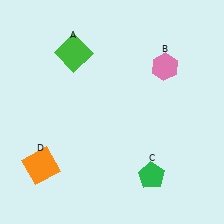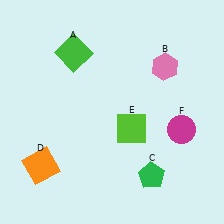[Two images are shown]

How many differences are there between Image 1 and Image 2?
There are 2 differences between the two images.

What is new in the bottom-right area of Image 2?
A magenta circle (F) was added in the bottom-right area of Image 2.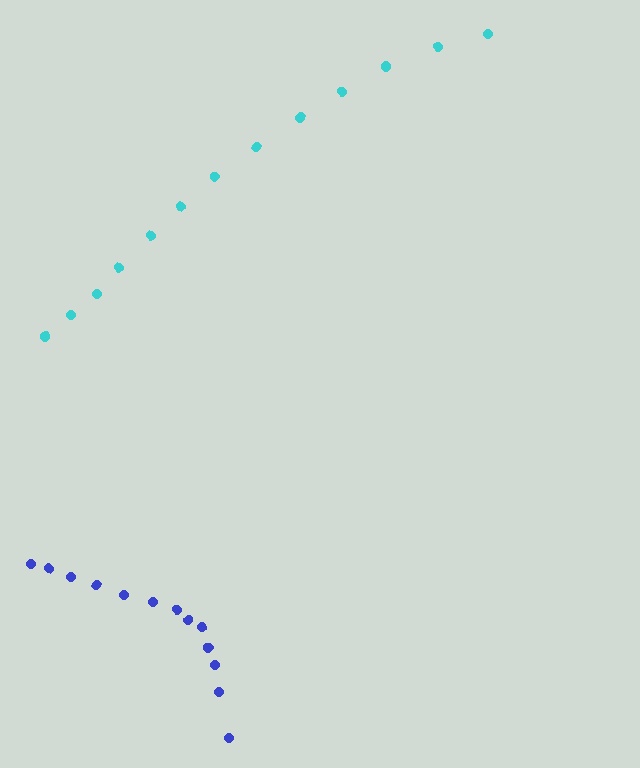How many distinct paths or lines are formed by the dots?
There are 2 distinct paths.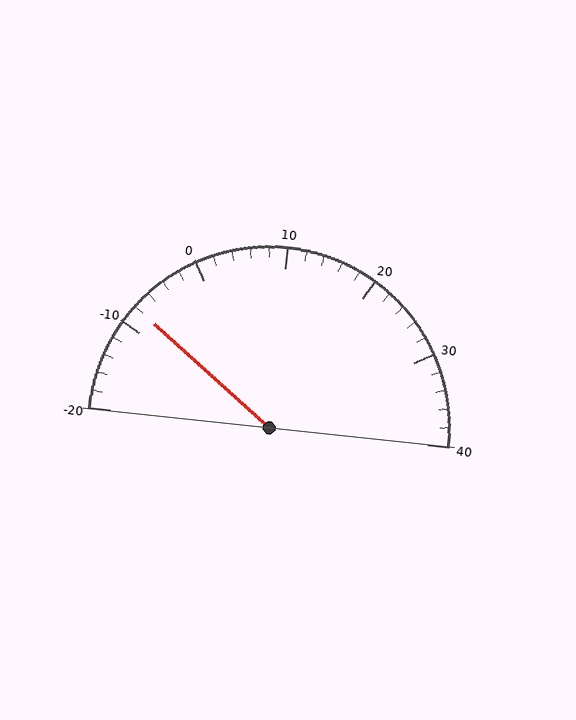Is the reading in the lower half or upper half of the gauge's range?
The reading is in the lower half of the range (-20 to 40).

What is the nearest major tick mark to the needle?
The nearest major tick mark is -10.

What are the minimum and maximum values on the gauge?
The gauge ranges from -20 to 40.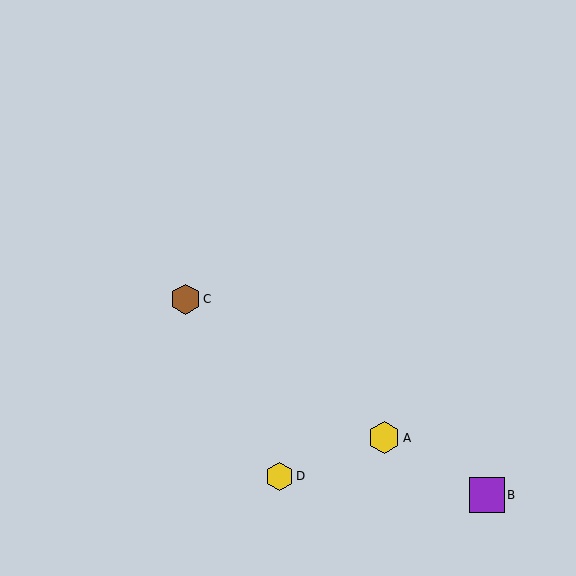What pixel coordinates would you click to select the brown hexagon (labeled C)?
Click at (185, 299) to select the brown hexagon C.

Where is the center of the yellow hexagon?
The center of the yellow hexagon is at (279, 476).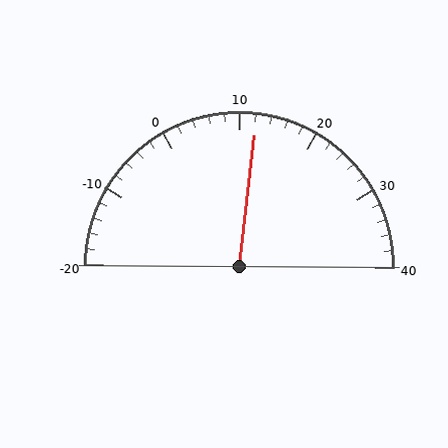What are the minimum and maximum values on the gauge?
The gauge ranges from -20 to 40.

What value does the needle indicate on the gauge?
The needle indicates approximately 12.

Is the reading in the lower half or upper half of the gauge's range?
The reading is in the upper half of the range (-20 to 40).